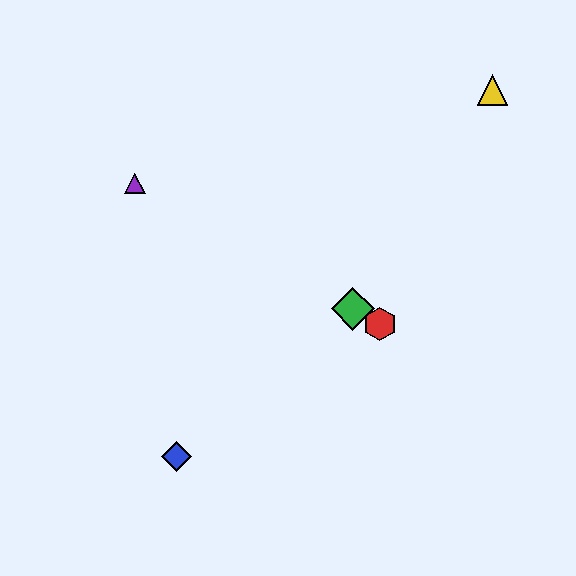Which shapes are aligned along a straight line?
The red hexagon, the green diamond, the purple triangle are aligned along a straight line.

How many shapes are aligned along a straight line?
3 shapes (the red hexagon, the green diamond, the purple triangle) are aligned along a straight line.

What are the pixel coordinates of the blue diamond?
The blue diamond is at (176, 457).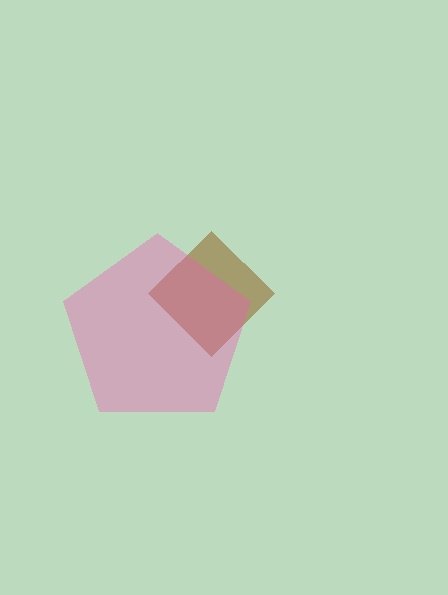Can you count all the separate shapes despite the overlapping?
Yes, there are 2 separate shapes.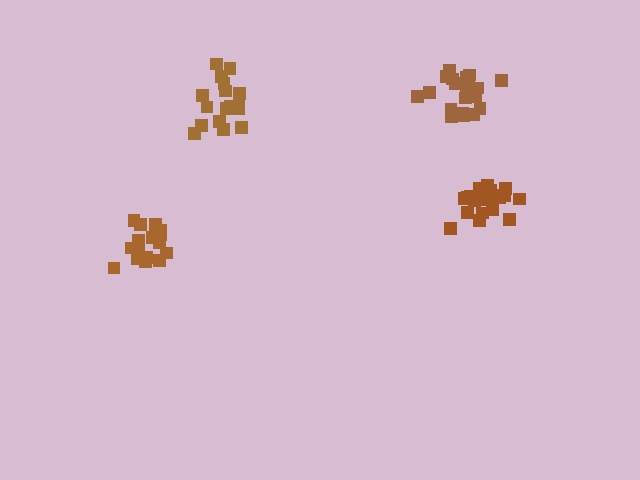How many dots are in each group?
Group 1: 16 dots, Group 2: 20 dots, Group 3: 17 dots, Group 4: 21 dots (74 total).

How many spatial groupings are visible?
There are 4 spatial groupings.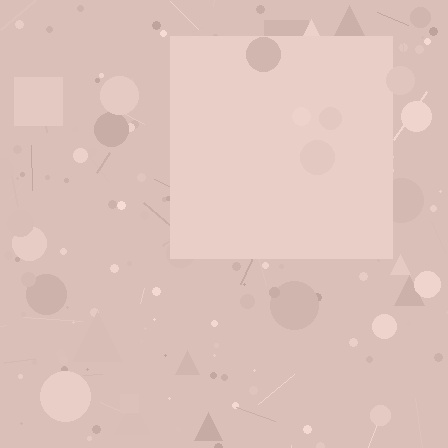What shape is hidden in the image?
A square is hidden in the image.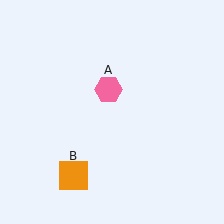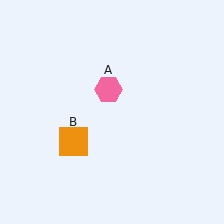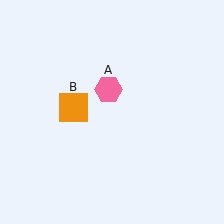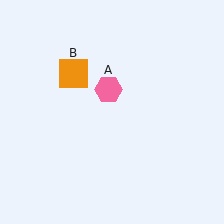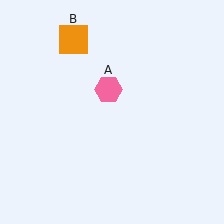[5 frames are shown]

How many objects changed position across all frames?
1 object changed position: orange square (object B).